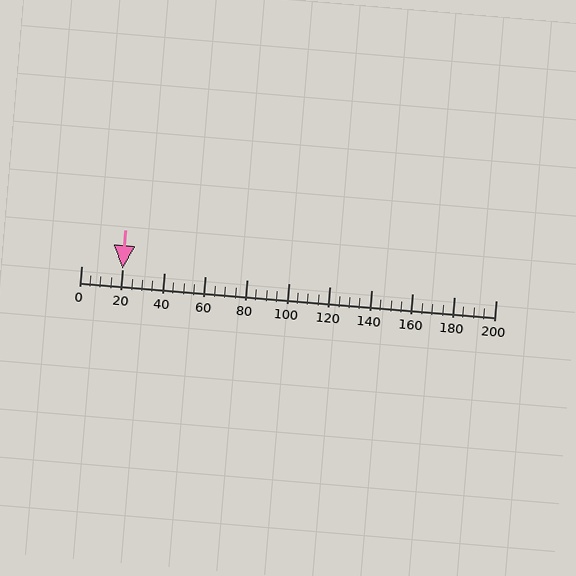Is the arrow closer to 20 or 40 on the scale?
The arrow is closer to 20.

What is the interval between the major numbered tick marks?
The major tick marks are spaced 20 units apart.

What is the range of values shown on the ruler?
The ruler shows values from 0 to 200.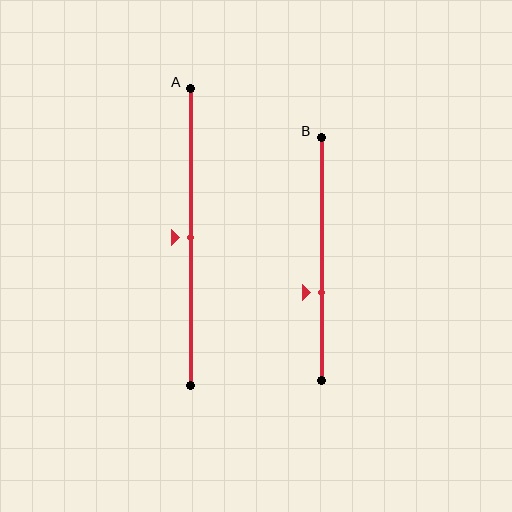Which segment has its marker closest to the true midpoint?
Segment A has its marker closest to the true midpoint.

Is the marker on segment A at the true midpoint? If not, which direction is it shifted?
Yes, the marker on segment A is at the true midpoint.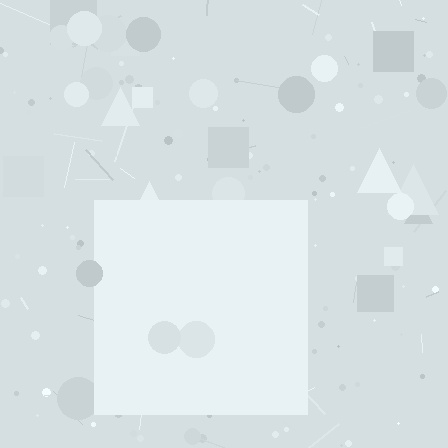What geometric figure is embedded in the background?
A square is embedded in the background.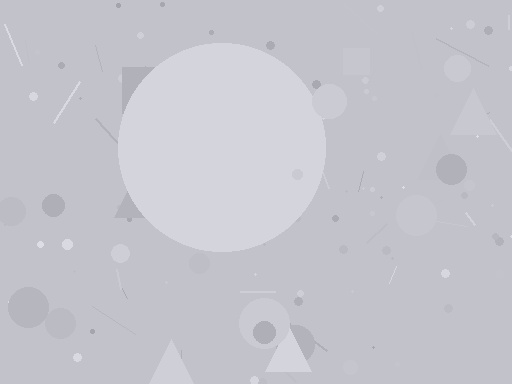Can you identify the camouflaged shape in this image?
The camouflaged shape is a circle.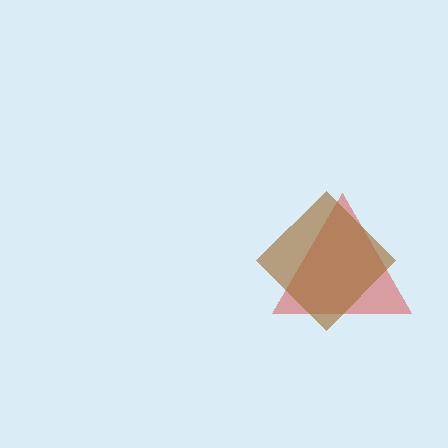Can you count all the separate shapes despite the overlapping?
Yes, there are 2 separate shapes.